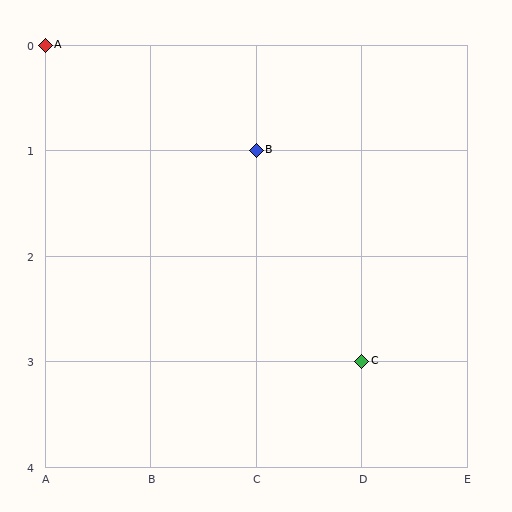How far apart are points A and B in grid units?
Points A and B are 2 columns and 1 row apart (about 2.2 grid units diagonally).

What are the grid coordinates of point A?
Point A is at grid coordinates (A, 0).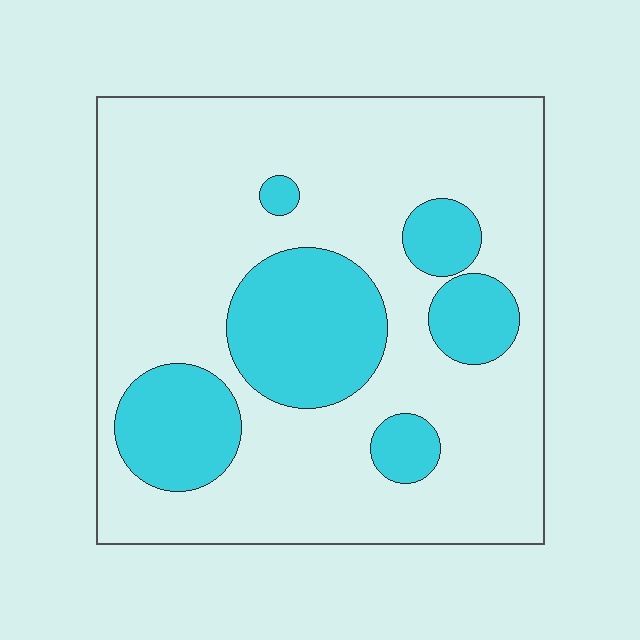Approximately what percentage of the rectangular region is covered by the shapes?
Approximately 25%.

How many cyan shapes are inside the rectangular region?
6.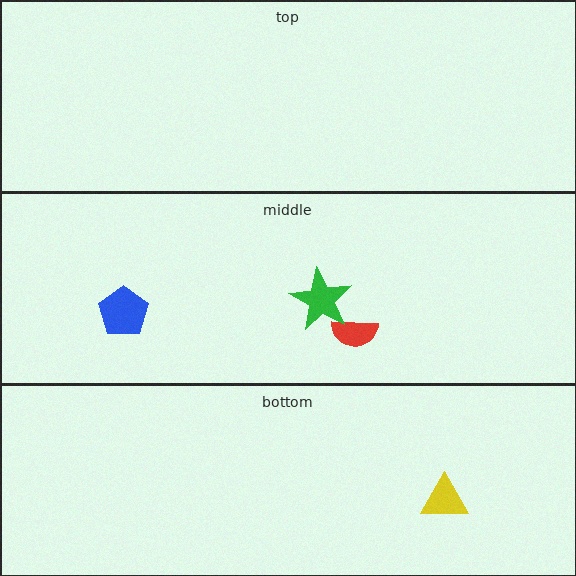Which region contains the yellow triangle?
The bottom region.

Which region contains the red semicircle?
The middle region.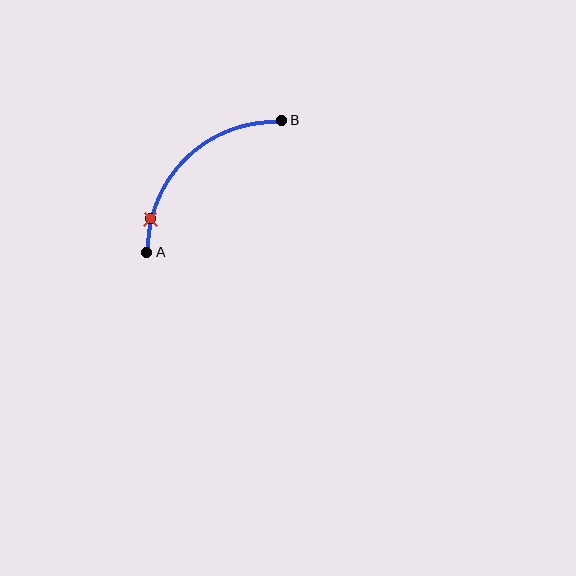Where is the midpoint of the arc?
The arc midpoint is the point on the curve farthest from the straight line joining A and B. It sits above and to the left of that line.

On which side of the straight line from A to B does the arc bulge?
The arc bulges above and to the left of the straight line connecting A and B.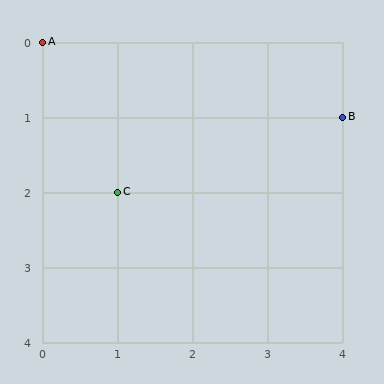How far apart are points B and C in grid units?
Points B and C are 3 columns and 1 row apart (about 3.2 grid units diagonally).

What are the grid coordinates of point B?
Point B is at grid coordinates (4, 1).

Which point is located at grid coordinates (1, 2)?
Point C is at (1, 2).